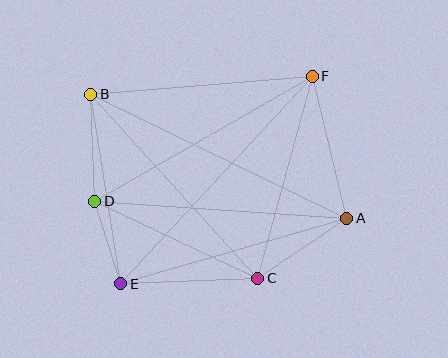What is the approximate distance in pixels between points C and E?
The distance between C and E is approximately 137 pixels.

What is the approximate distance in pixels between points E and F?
The distance between E and F is approximately 282 pixels.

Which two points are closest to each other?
Points D and E are closest to each other.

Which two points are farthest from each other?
Points A and B are farthest from each other.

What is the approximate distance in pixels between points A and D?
The distance between A and D is approximately 253 pixels.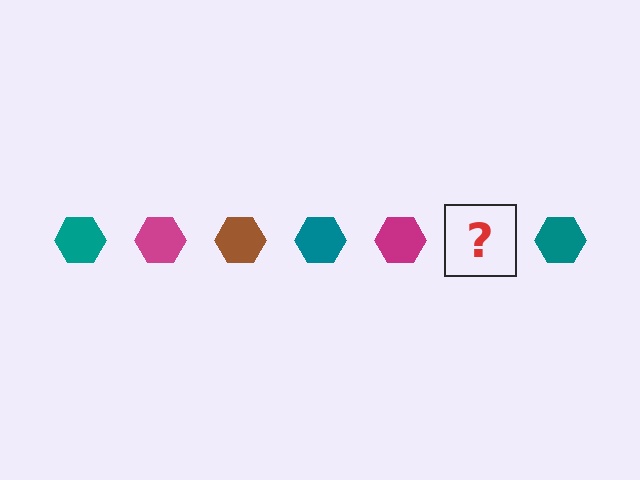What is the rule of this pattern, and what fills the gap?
The rule is that the pattern cycles through teal, magenta, brown hexagons. The gap should be filled with a brown hexagon.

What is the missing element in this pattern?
The missing element is a brown hexagon.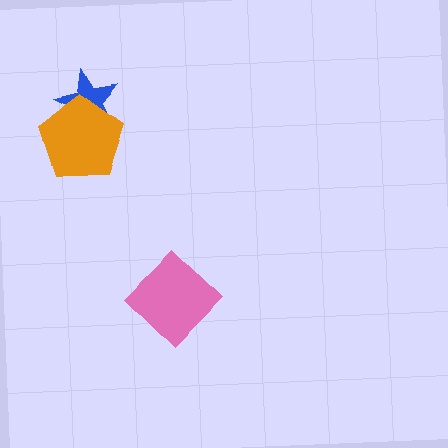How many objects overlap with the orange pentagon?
1 object overlaps with the orange pentagon.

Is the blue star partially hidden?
Yes, it is partially covered by another shape.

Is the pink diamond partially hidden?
No, no other shape covers it.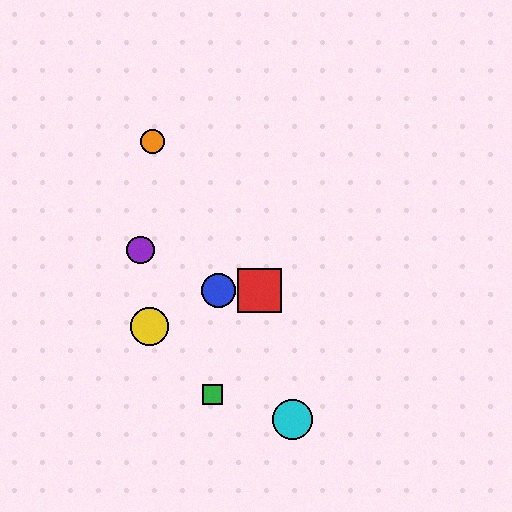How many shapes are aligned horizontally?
2 shapes (the red square, the blue circle) are aligned horizontally.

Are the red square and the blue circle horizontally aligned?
Yes, both are at y≈290.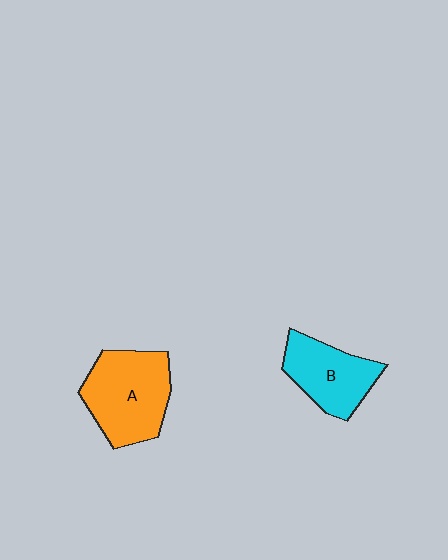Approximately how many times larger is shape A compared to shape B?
Approximately 1.3 times.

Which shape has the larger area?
Shape A (orange).